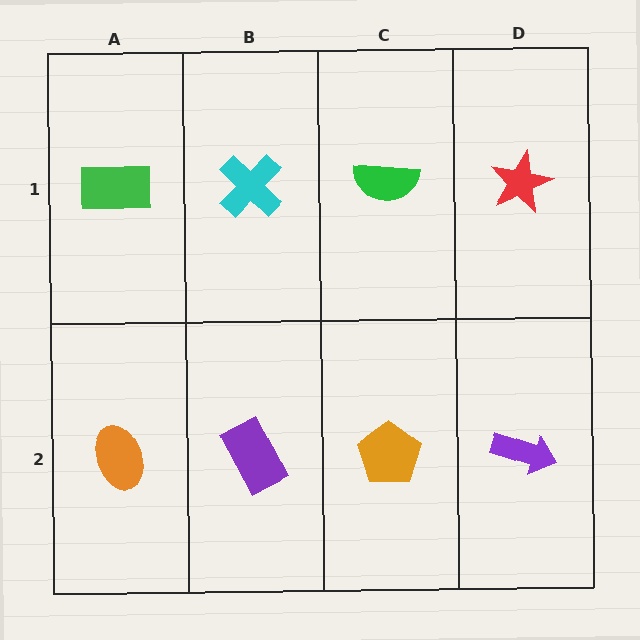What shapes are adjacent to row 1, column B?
A purple rectangle (row 2, column B), a green rectangle (row 1, column A), a green semicircle (row 1, column C).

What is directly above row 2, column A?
A green rectangle.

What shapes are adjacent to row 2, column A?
A green rectangle (row 1, column A), a purple rectangle (row 2, column B).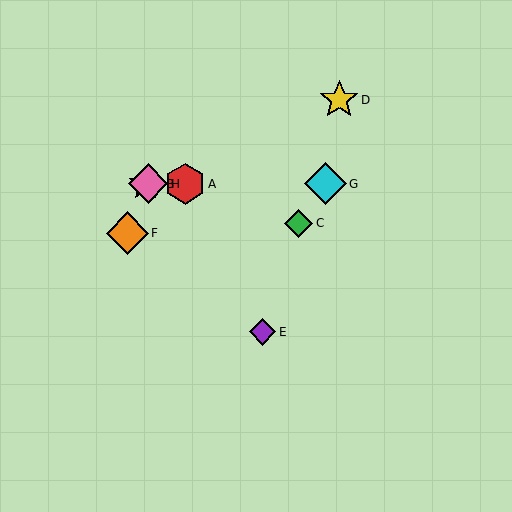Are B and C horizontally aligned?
No, B is at y≈184 and C is at y≈223.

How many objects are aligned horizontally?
4 objects (A, B, G, H) are aligned horizontally.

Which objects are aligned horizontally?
Objects A, B, G, H are aligned horizontally.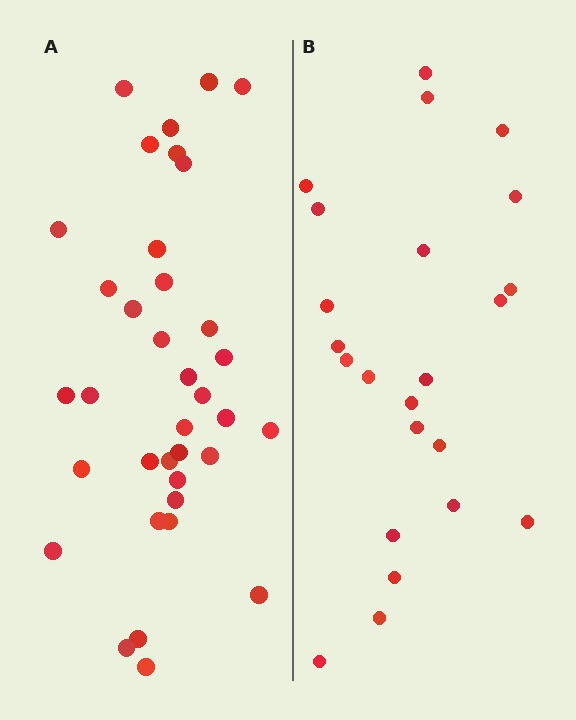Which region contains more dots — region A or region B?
Region A (the left region) has more dots.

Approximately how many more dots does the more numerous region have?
Region A has approximately 15 more dots than region B.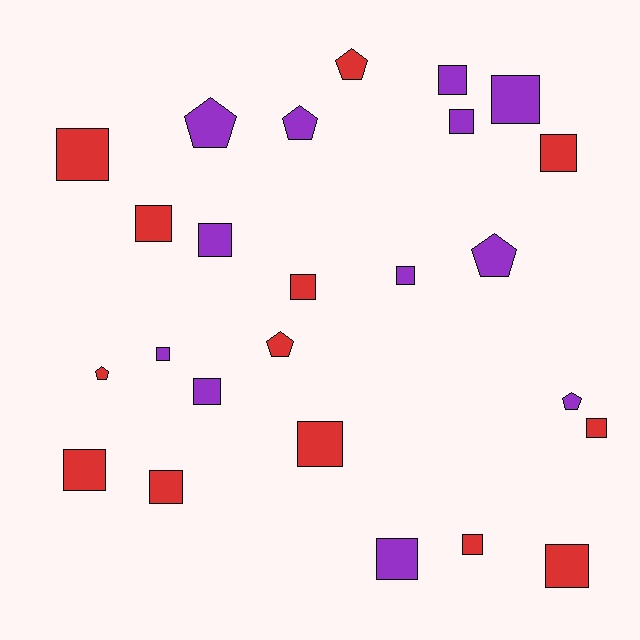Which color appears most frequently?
Red, with 13 objects.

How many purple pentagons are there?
There are 4 purple pentagons.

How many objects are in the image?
There are 25 objects.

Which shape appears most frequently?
Square, with 18 objects.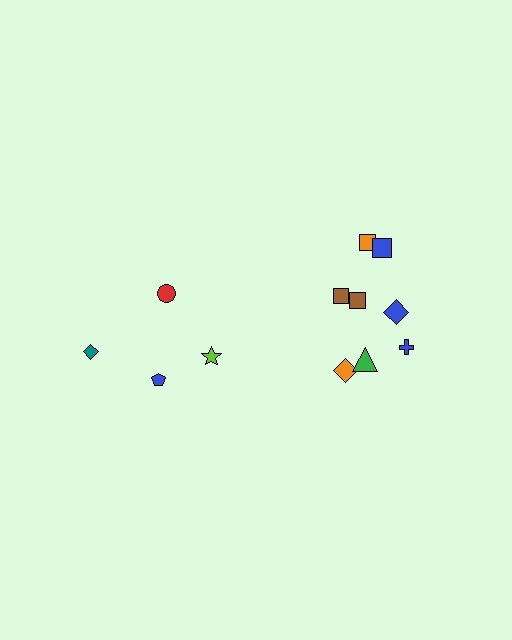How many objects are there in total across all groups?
There are 12 objects.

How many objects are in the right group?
There are 8 objects.